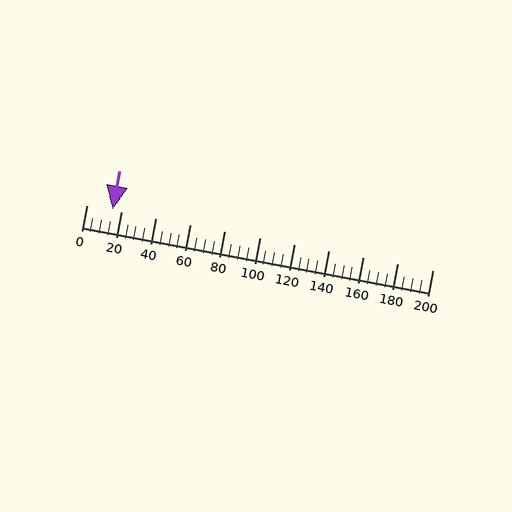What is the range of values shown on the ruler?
The ruler shows values from 0 to 200.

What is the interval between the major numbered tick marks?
The major tick marks are spaced 20 units apart.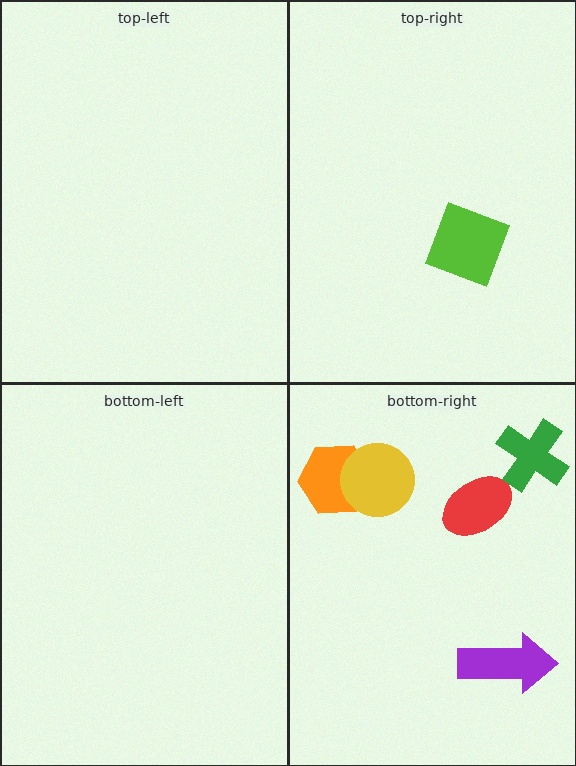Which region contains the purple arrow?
The bottom-right region.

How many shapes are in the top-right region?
1.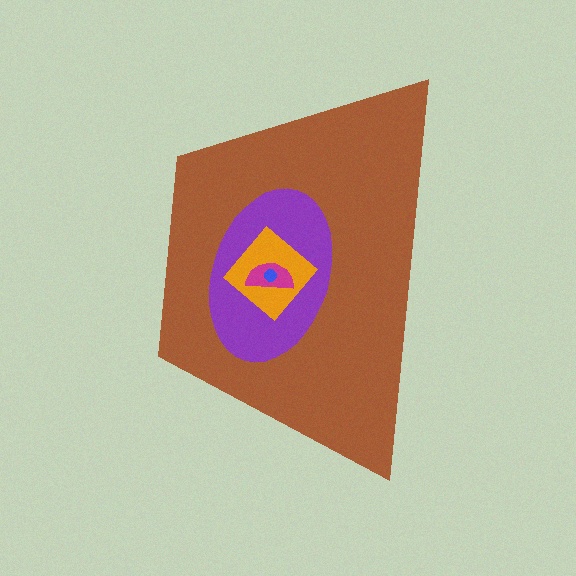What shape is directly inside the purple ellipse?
The orange diamond.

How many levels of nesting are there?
5.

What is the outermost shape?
The brown trapezoid.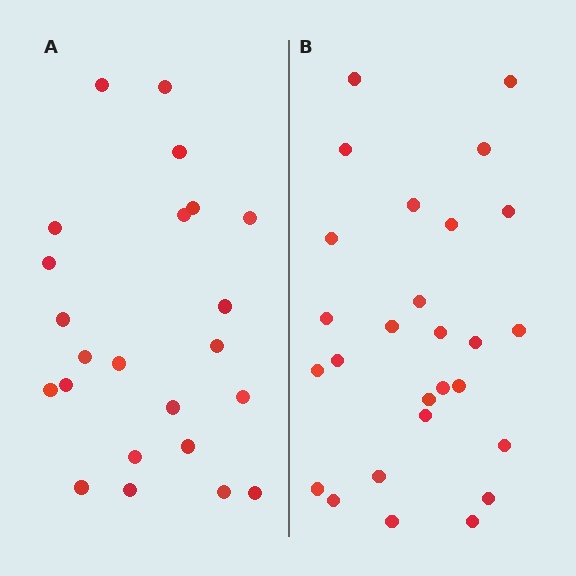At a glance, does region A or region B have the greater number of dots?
Region B (the right region) has more dots.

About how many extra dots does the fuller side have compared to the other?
Region B has about 4 more dots than region A.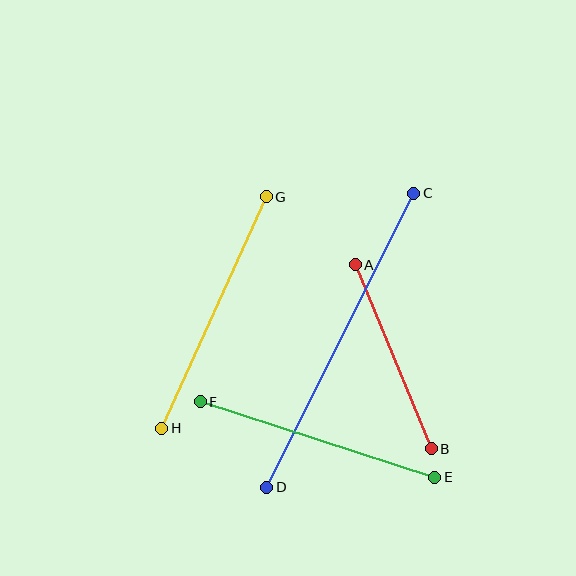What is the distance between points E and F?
The distance is approximately 246 pixels.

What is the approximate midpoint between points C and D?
The midpoint is at approximately (340, 340) pixels.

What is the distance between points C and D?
The distance is approximately 328 pixels.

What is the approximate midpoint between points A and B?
The midpoint is at approximately (393, 357) pixels.